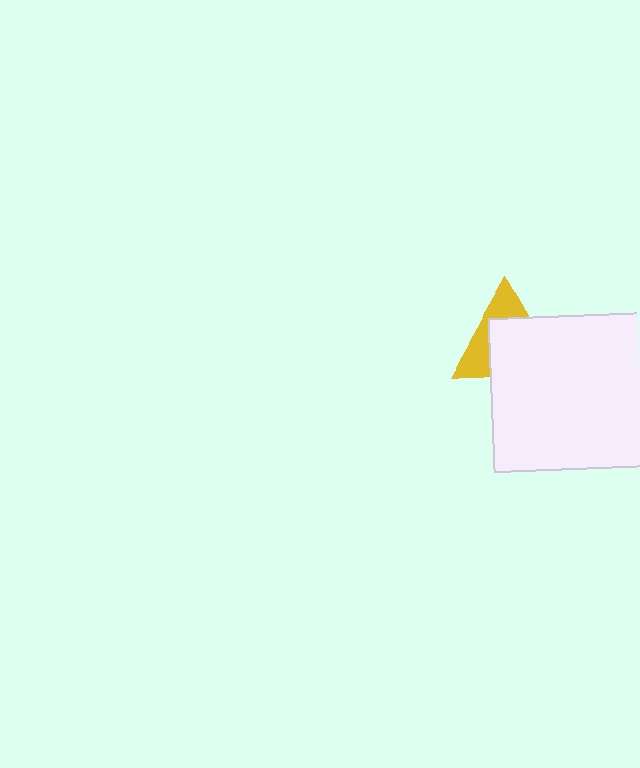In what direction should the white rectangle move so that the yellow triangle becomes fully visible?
The white rectangle should move down. That is the shortest direction to clear the overlap and leave the yellow triangle fully visible.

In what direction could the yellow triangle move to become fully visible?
The yellow triangle could move up. That would shift it out from behind the white rectangle entirely.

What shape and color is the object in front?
The object in front is a white rectangle.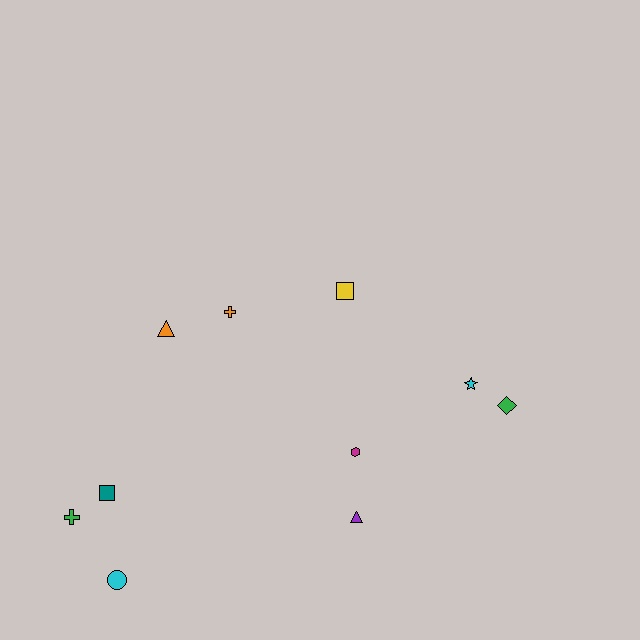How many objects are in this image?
There are 10 objects.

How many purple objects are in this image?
There is 1 purple object.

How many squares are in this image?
There are 2 squares.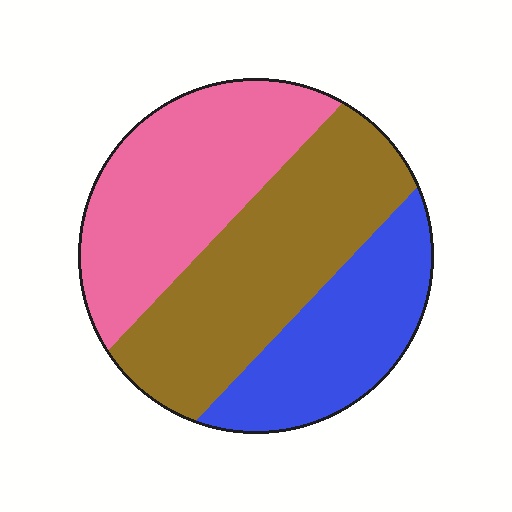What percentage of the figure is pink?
Pink takes up about one third (1/3) of the figure.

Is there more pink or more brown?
Brown.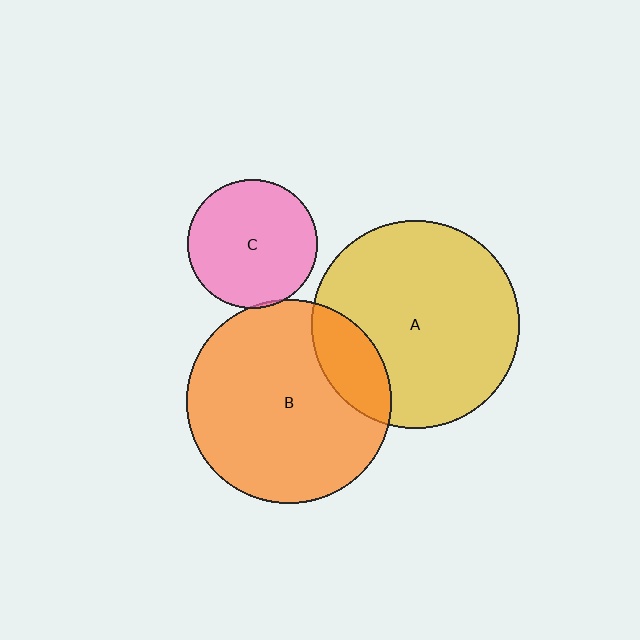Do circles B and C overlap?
Yes.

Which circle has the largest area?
Circle A (yellow).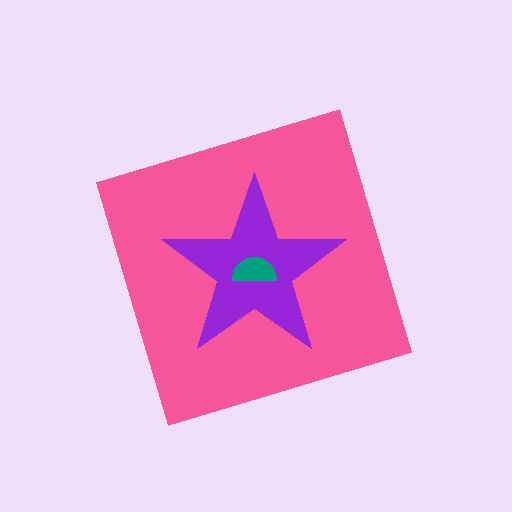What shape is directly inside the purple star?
The teal semicircle.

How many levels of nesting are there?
3.